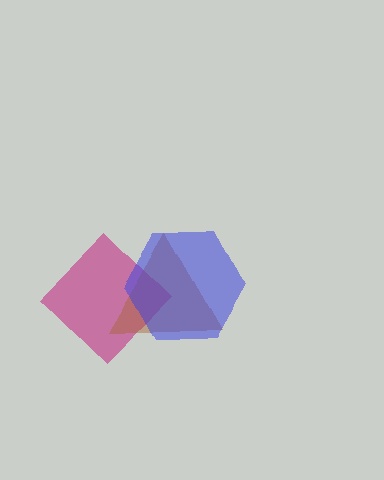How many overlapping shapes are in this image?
There are 3 overlapping shapes in the image.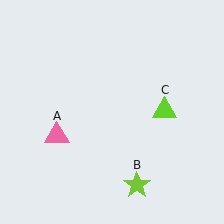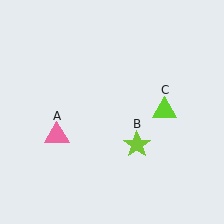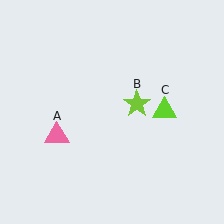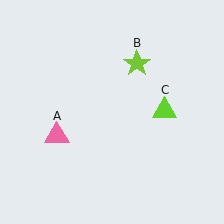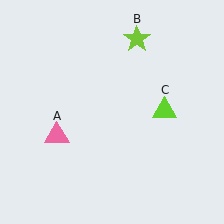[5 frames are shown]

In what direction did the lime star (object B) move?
The lime star (object B) moved up.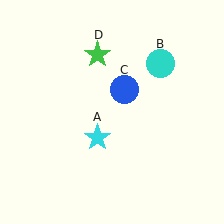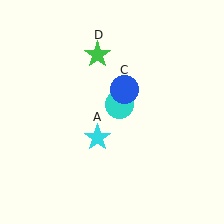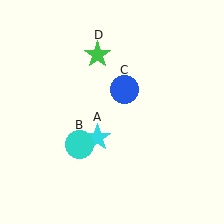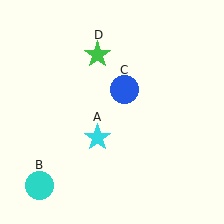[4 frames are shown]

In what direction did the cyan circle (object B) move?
The cyan circle (object B) moved down and to the left.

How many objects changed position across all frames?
1 object changed position: cyan circle (object B).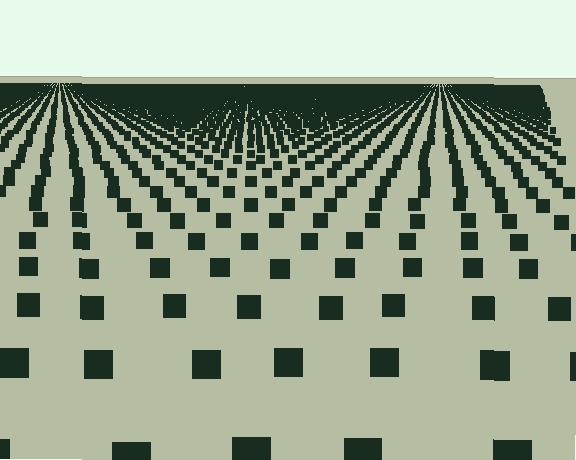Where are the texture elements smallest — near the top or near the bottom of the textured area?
Near the top.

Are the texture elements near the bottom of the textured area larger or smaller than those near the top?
Larger. Near the bottom, elements are closer to the viewer and appear at a bigger on-screen size.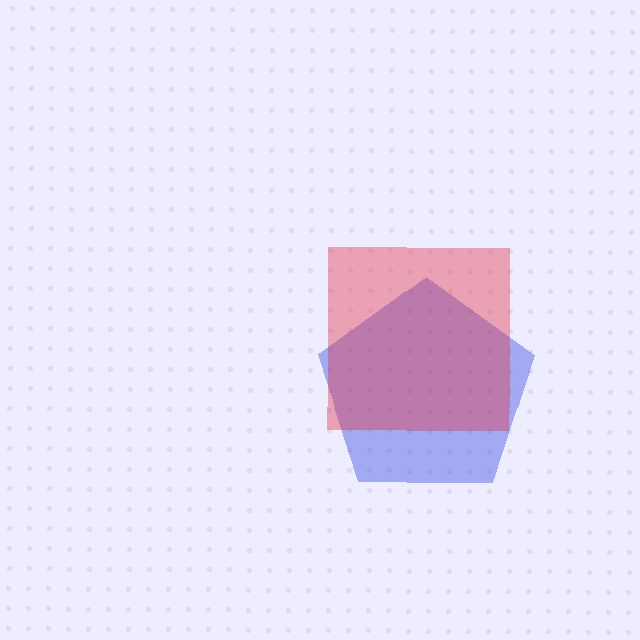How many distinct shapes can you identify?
There are 2 distinct shapes: a blue pentagon, a red square.